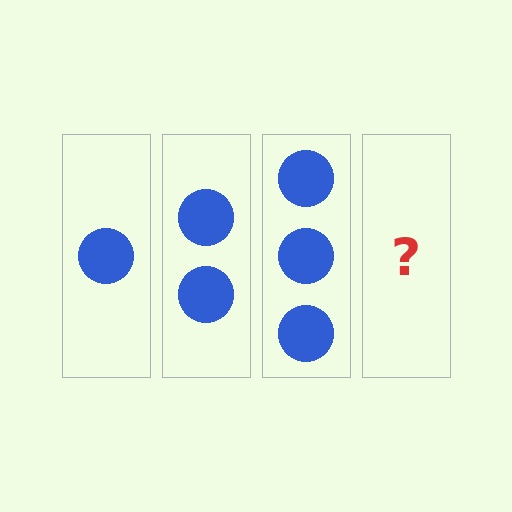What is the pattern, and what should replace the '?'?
The pattern is that each step adds one more circle. The '?' should be 4 circles.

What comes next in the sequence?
The next element should be 4 circles.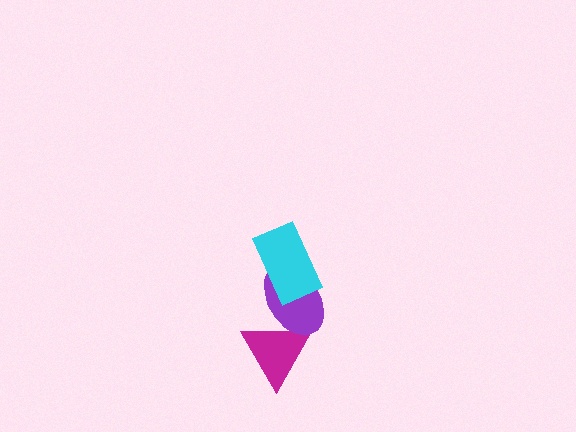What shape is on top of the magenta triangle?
The purple ellipse is on top of the magenta triangle.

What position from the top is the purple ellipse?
The purple ellipse is 2nd from the top.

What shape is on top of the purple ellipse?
The cyan rectangle is on top of the purple ellipse.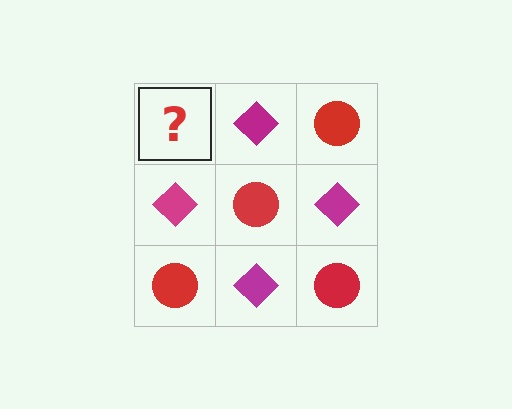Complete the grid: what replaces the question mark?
The question mark should be replaced with a red circle.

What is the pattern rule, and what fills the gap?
The rule is that it alternates red circle and magenta diamond in a checkerboard pattern. The gap should be filled with a red circle.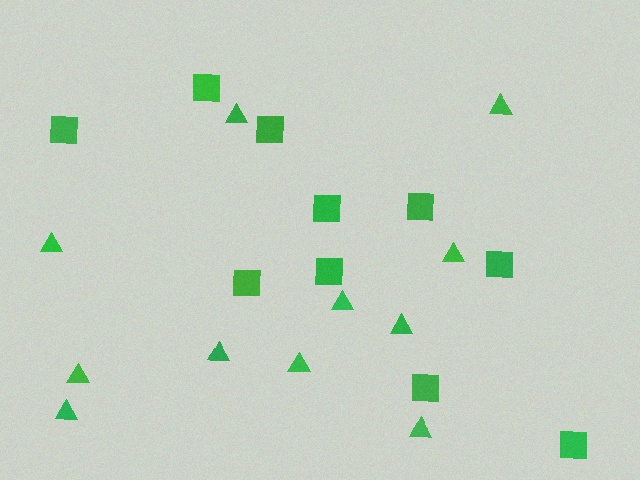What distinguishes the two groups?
There are 2 groups: one group of squares (10) and one group of triangles (11).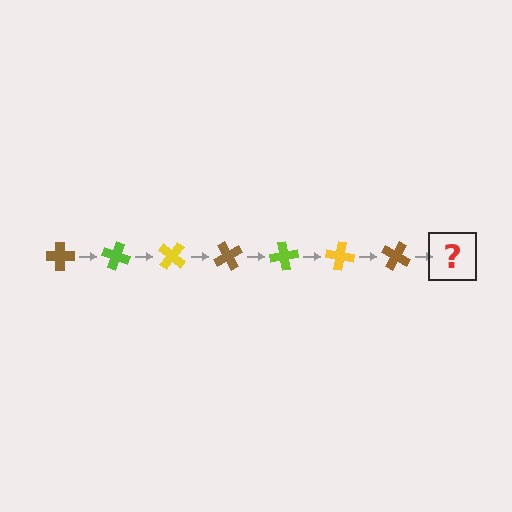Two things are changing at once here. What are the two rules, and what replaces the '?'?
The two rules are that it rotates 20 degrees each step and the color cycles through brown, lime, and yellow. The '?' should be a lime cross, rotated 140 degrees from the start.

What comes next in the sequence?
The next element should be a lime cross, rotated 140 degrees from the start.